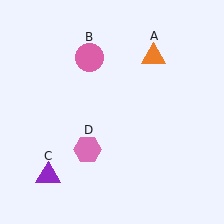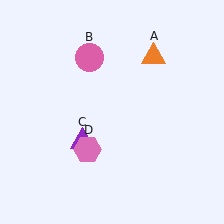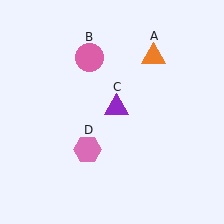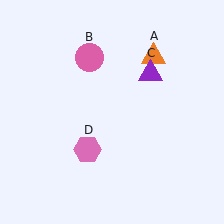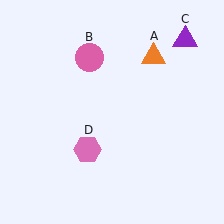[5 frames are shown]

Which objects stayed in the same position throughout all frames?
Orange triangle (object A) and pink circle (object B) and pink hexagon (object D) remained stationary.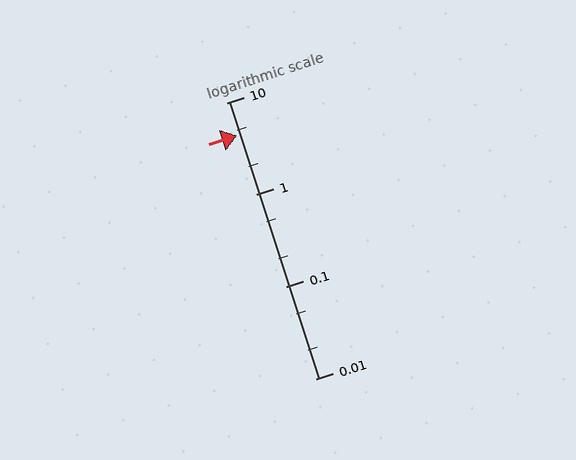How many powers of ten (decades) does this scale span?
The scale spans 3 decades, from 0.01 to 10.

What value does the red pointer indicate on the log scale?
The pointer indicates approximately 4.4.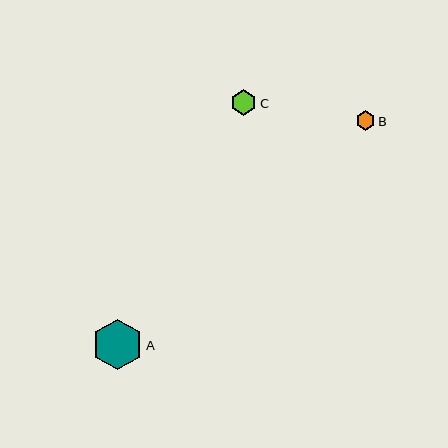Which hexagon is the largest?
Hexagon A is the largest with a size of approximately 51 pixels.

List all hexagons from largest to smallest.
From largest to smallest: A, C, B.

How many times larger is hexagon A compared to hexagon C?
Hexagon A is approximately 2.0 times the size of hexagon C.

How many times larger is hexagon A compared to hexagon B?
Hexagon A is approximately 2.6 times the size of hexagon B.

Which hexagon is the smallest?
Hexagon B is the smallest with a size of approximately 19 pixels.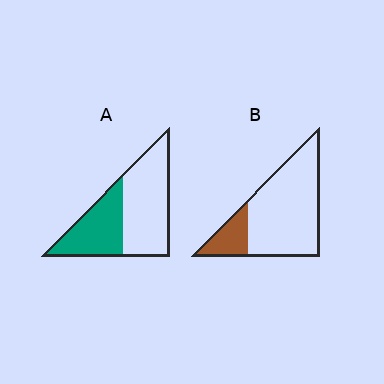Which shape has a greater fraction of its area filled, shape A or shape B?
Shape A.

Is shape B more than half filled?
No.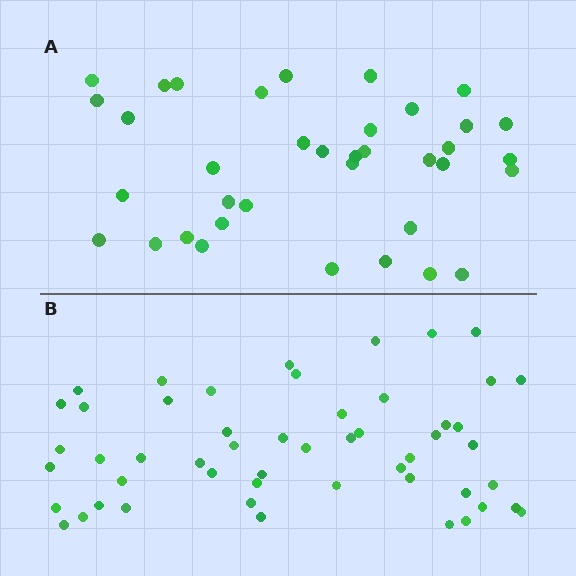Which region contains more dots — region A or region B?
Region B (the bottom region) has more dots.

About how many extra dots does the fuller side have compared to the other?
Region B has approximately 15 more dots than region A.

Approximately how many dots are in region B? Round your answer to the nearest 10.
About 50 dots. (The exact count is 52, which rounds to 50.)